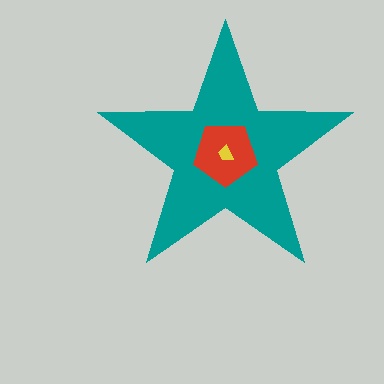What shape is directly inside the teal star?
The red pentagon.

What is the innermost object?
The yellow trapezoid.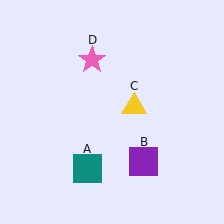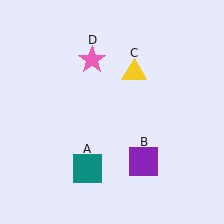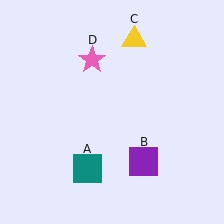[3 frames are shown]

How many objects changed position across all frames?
1 object changed position: yellow triangle (object C).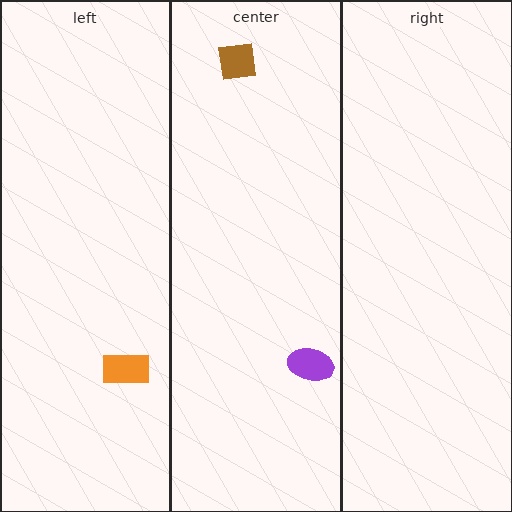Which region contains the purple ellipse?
The center region.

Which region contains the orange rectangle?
The left region.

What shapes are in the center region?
The purple ellipse, the brown square.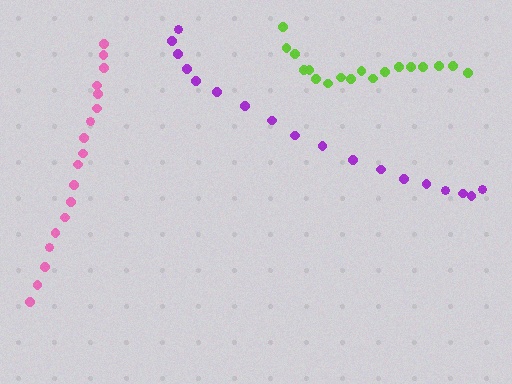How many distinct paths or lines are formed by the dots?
There are 3 distinct paths.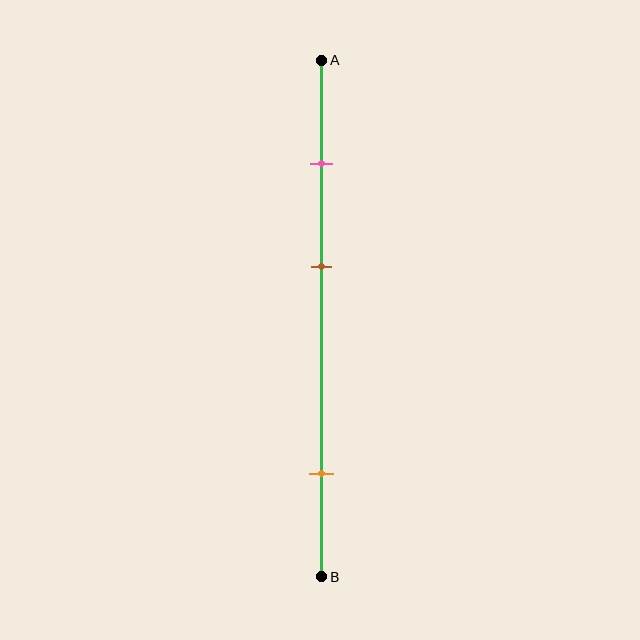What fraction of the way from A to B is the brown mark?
The brown mark is approximately 40% (0.4) of the way from A to B.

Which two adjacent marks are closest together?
The pink and brown marks are the closest adjacent pair.